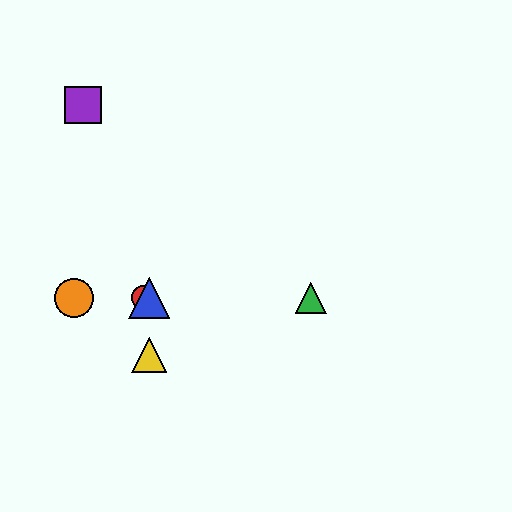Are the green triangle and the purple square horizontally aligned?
No, the green triangle is at y≈298 and the purple square is at y≈105.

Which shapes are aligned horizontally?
The red circle, the blue triangle, the green triangle, the orange circle are aligned horizontally.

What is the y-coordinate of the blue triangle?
The blue triangle is at y≈298.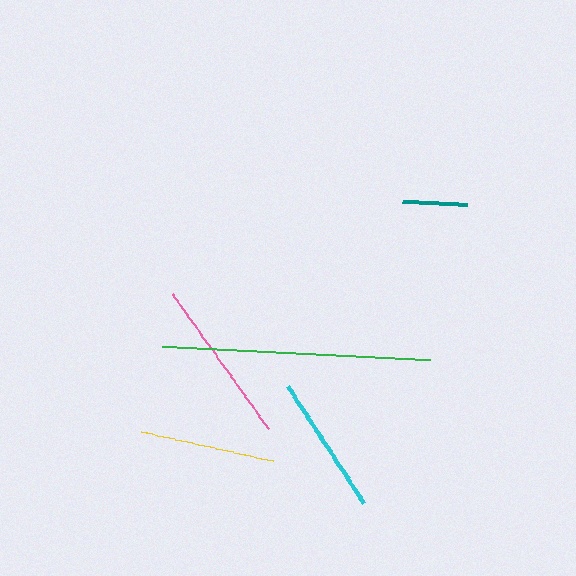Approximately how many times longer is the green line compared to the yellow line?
The green line is approximately 2.0 times the length of the yellow line.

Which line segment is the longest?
The green line is the longest at approximately 268 pixels.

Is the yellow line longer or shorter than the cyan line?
The cyan line is longer than the yellow line.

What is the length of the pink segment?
The pink segment is approximately 166 pixels long.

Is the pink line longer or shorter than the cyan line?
The pink line is longer than the cyan line.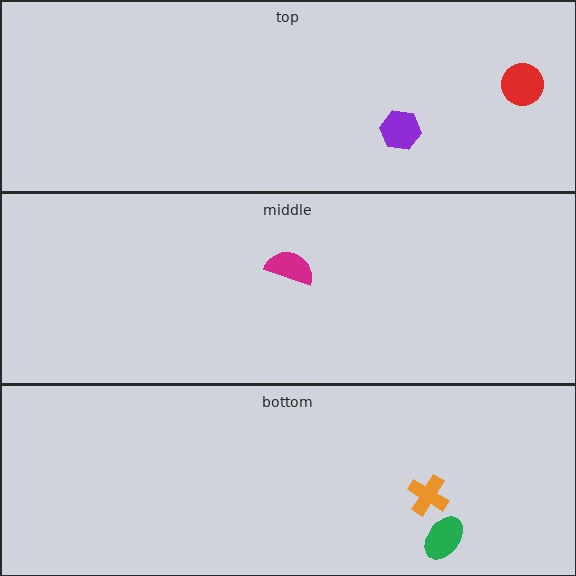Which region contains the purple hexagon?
The top region.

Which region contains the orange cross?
The bottom region.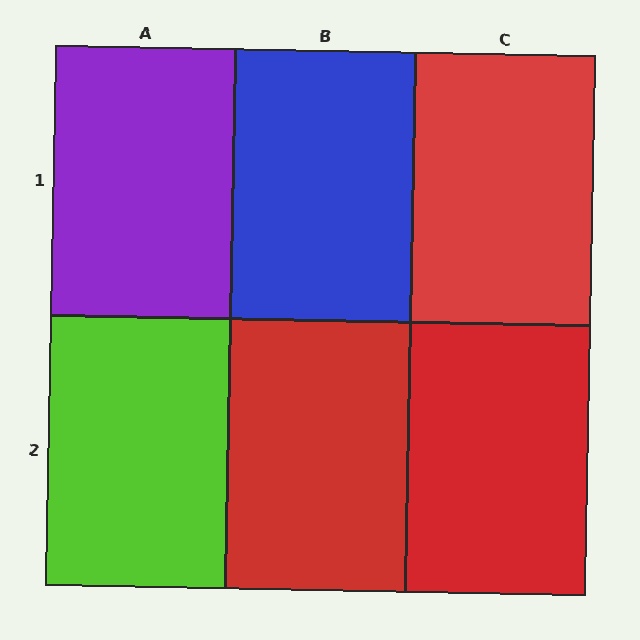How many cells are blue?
1 cell is blue.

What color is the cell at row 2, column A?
Lime.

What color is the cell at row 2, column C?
Red.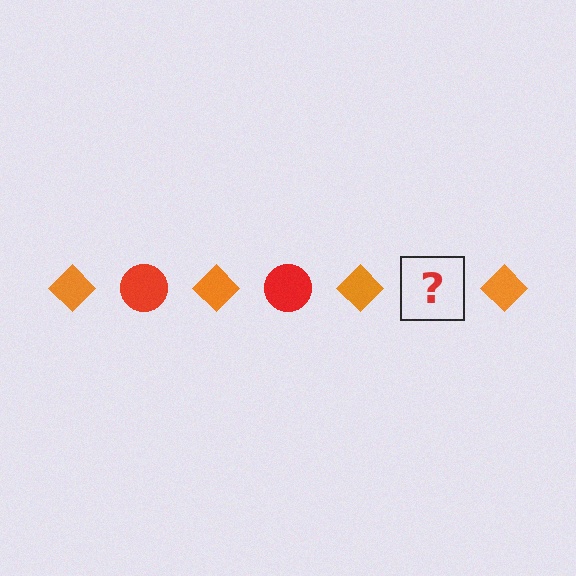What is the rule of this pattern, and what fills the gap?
The rule is that the pattern alternates between orange diamond and red circle. The gap should be filled with a red circle.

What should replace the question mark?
The question mark should be replaced with a red circle.